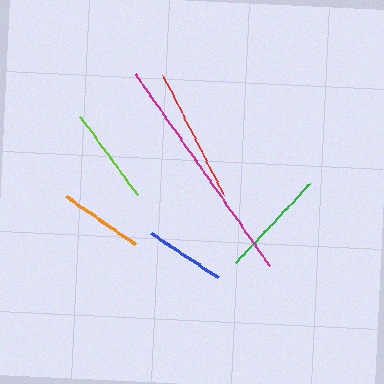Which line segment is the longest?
The magenta line is the longest at approximately 234 pixels.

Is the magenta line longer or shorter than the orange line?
The magenta line is longer than the orange line.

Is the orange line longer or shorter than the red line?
The red line is longer than the orange line.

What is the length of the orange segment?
The orange segment is approximately 85 pixels long.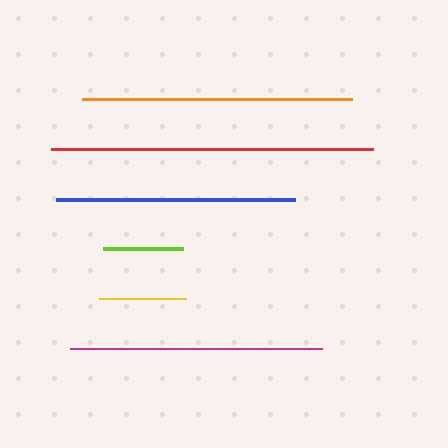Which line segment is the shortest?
The lime line is the shortest at approximately 80 pixels.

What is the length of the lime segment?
The lime segment is approximately 80 pixels long.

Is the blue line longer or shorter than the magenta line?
The magenta line is longer than the blue line.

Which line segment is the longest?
The red line is the longest at approximately 321 pixels.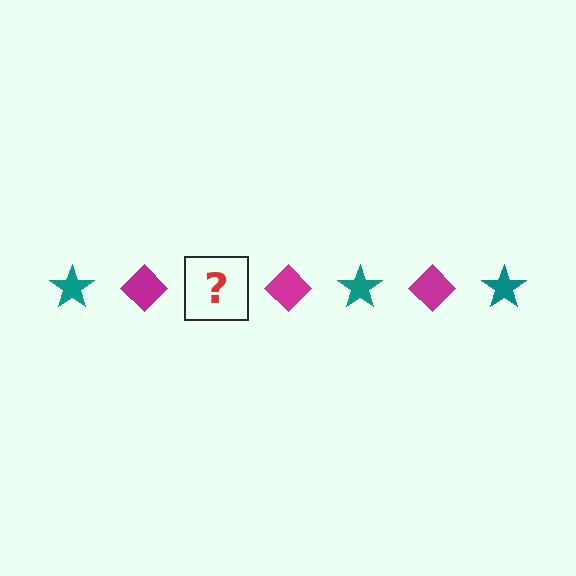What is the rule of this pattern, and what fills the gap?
The rule is that the pattern alternates between teal star and magenta diamond. The gap should be filled with a teal star.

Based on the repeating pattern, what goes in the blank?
The blank should be a teal star.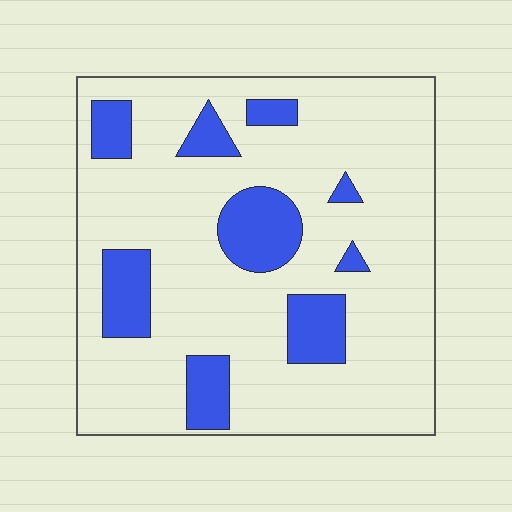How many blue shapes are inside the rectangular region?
9.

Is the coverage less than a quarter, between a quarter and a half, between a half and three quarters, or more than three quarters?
Less than a quarter.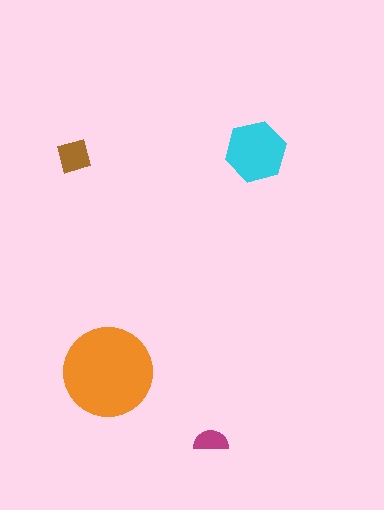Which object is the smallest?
The magenta semicircle.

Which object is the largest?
The orange circle.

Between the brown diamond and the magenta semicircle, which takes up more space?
The brown diamond.